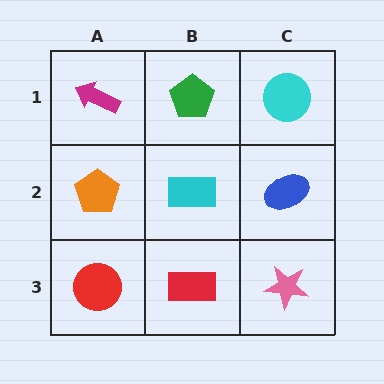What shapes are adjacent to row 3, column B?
A cyan rectangle (row 2, column B), a red circle (row 3, column A), a pink star (row 3, column C).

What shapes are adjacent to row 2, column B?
A green pentagon (row 1, column B), a red rectangle (row 3, column B), an orange pentagon (row 2, column A), a blue ellipse (row 2, column C).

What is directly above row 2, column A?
A magenta arrow.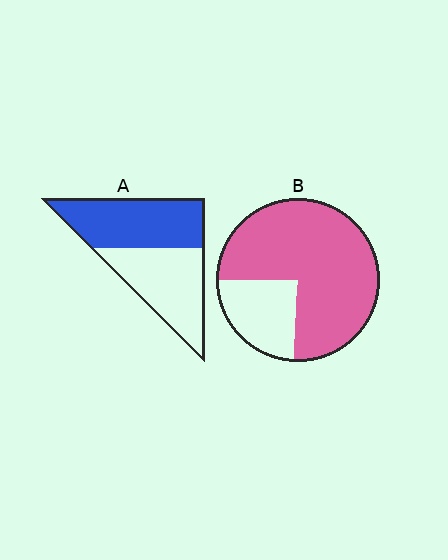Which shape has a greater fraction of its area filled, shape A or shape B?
Shape B.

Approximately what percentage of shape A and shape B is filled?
A is approximately 50% and B is approximately 75%.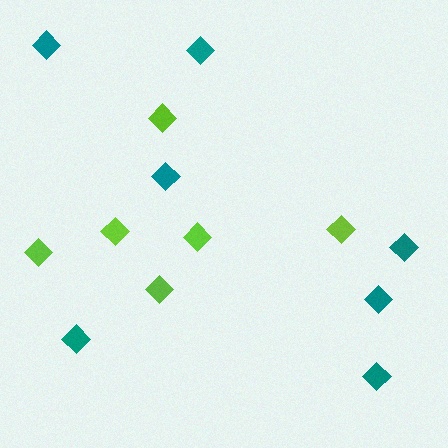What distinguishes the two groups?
There are 2 groups: one group of teal diamonds (7) and one group of lime diamonds (6).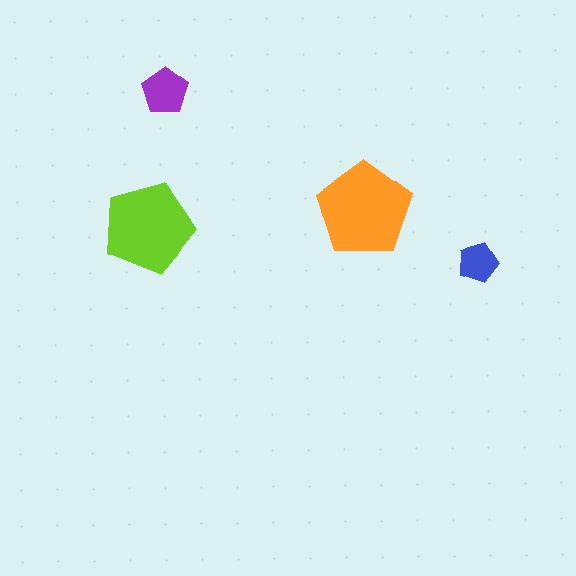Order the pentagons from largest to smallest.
the orange one, the lime one, the purple one, the blue one.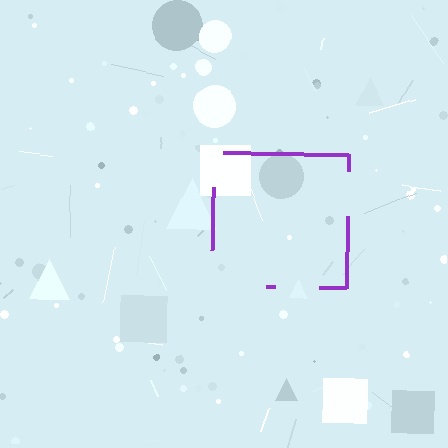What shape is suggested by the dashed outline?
The dashed outline suggests a square.